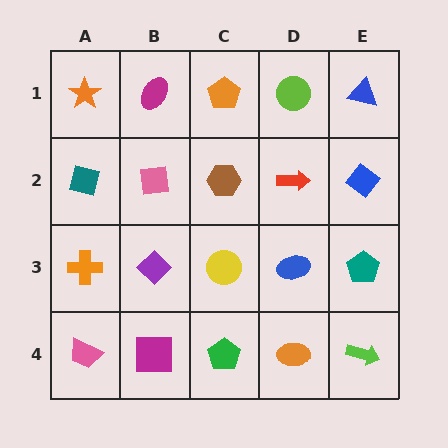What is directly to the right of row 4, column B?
A green pentagon.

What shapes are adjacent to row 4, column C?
A yellow circle (row 3, column C), a magenta square (row 4, column B), an orange ellipse (row 4, column D).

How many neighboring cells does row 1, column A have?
2.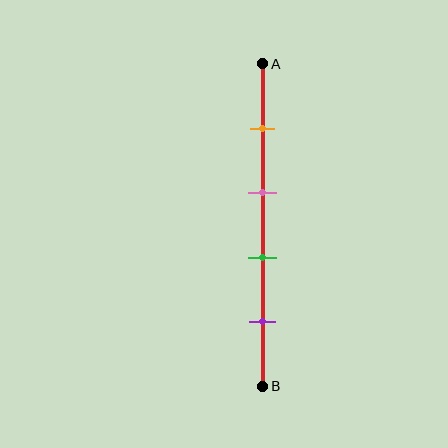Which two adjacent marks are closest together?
The pink and green marks are the closest adjacent pair.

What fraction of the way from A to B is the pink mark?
The pink mark is approximately 40% (0.4) of the way from A to B.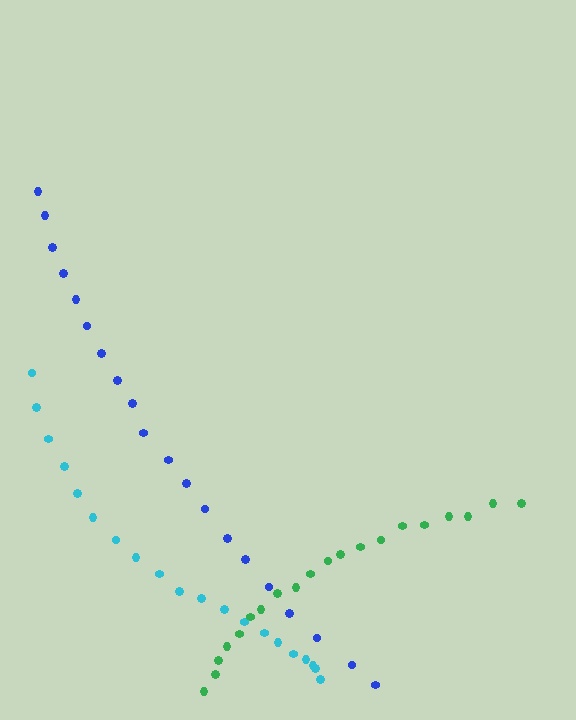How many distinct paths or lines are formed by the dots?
There are 3 distinct paths.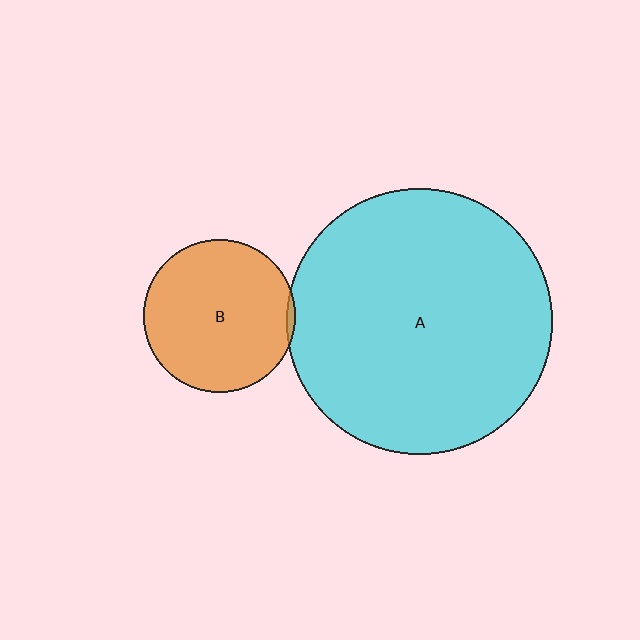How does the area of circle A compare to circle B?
Approximately 3.0 times.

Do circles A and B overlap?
Yes.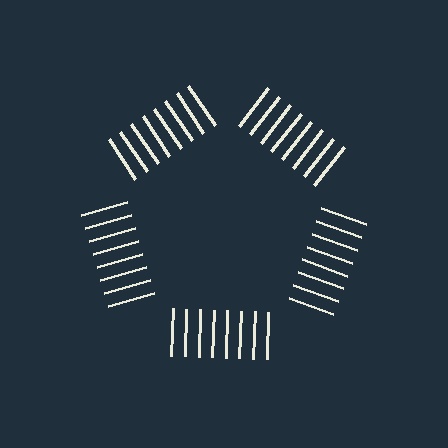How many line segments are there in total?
40 — 8 along each of the 5 edges.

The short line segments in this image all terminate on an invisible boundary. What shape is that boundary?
An illusory pentagon — the line segments terminate on its edges but no continuous stroke is drawn.